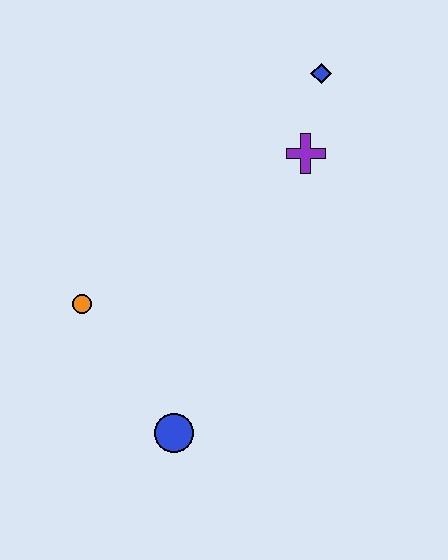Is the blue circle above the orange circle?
No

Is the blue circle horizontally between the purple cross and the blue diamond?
No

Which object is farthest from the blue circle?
The blue diamond is farthest from the blue circle.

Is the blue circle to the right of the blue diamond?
No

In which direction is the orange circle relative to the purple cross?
The orange circle is to the left of the purple cross.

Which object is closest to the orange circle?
The blue circle is closest to the orange circle.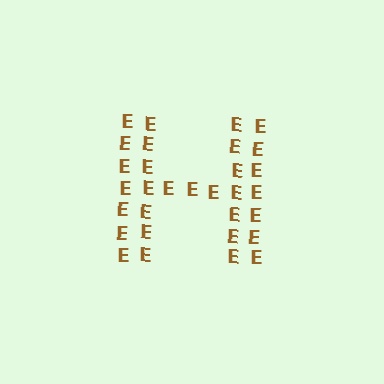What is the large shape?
The large shape is the letter H.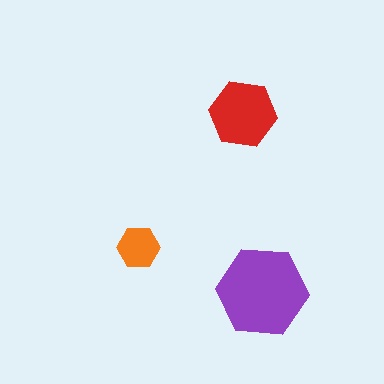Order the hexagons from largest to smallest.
the purple one, the red one, the orange one.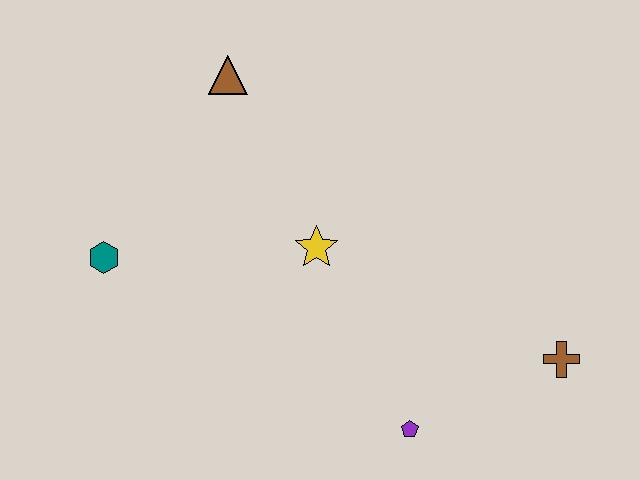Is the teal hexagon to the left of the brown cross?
Yes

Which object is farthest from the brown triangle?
The brown cross is farthest from the brown triangle.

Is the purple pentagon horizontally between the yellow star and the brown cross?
Yes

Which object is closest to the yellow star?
The brown triangle is closest to the yellow star.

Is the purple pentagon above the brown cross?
No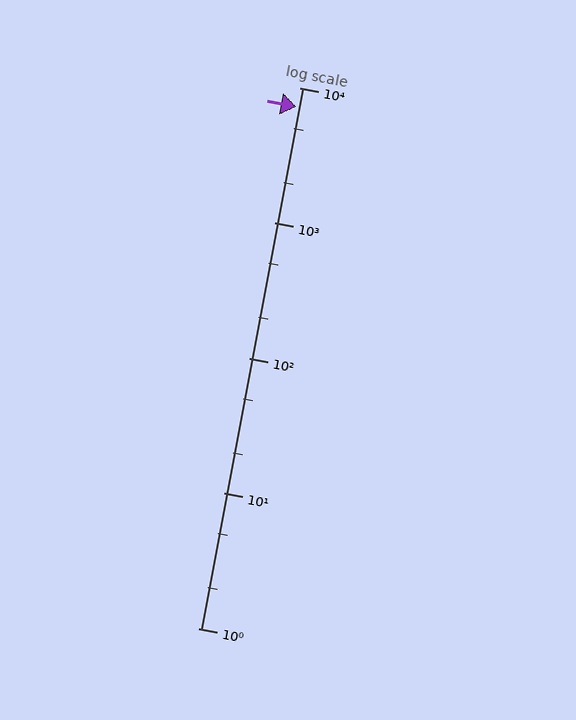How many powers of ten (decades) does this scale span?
The scale spans 4 decades, from 1 to 10000.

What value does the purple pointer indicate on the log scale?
The pointer indicates approximately 7200.